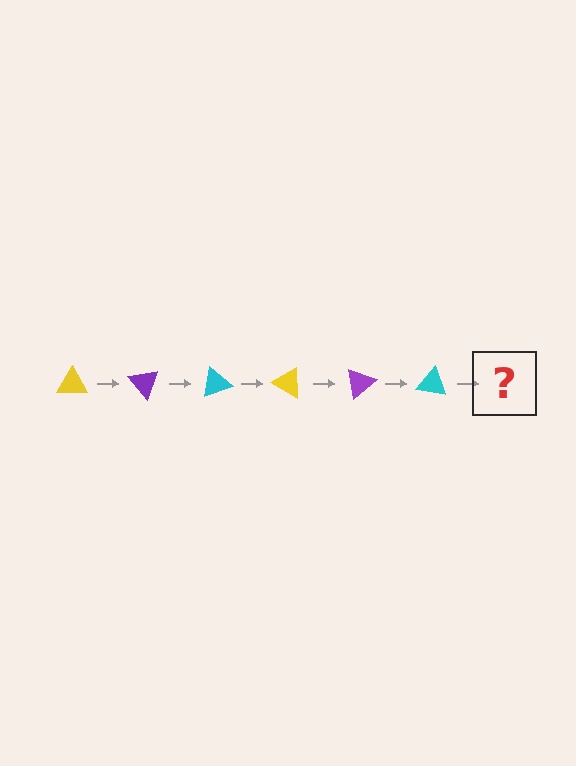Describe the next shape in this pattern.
It should be a yellow triangle, rotated 300 degrees from the start.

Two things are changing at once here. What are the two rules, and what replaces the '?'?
The two rules are that it rotates 50 degrees each step and the color cycles through yellow, purple, and cyan. The '?' should be a yellow triangle, rotated 300 degrees from the start.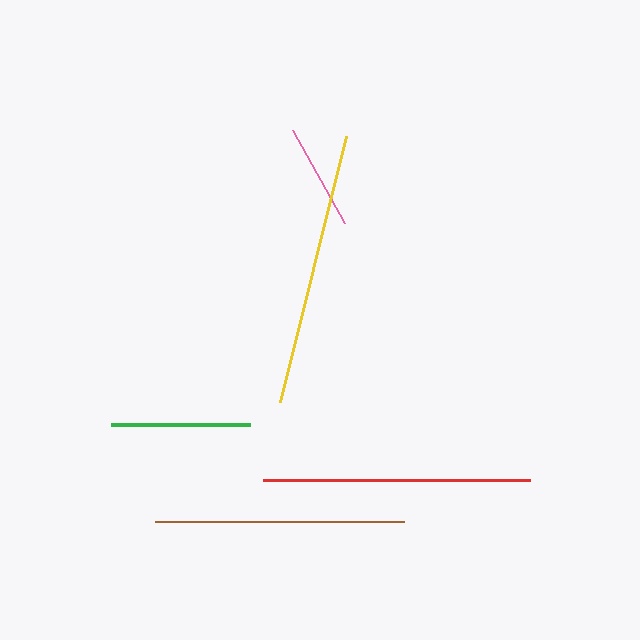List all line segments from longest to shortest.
From longest to shortest: yellow, red, brown, green, pink.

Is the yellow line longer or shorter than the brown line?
The yellow line is longer than the brown line.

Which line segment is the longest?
The yellow line is the longest at approximately 274 pixels.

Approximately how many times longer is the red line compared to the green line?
The red line is approximately 1.9 times the length of the green line.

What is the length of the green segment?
The green segment is approximately 139 pixels long.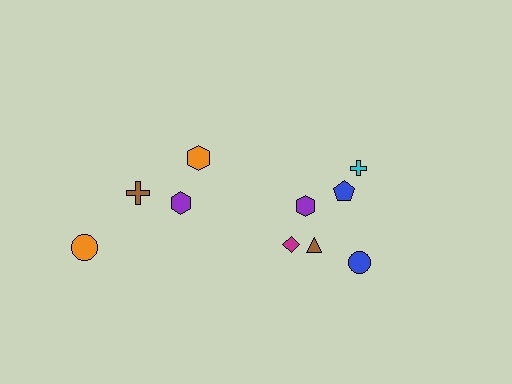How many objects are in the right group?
There are 6 objects.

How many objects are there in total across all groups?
There are 10 objects.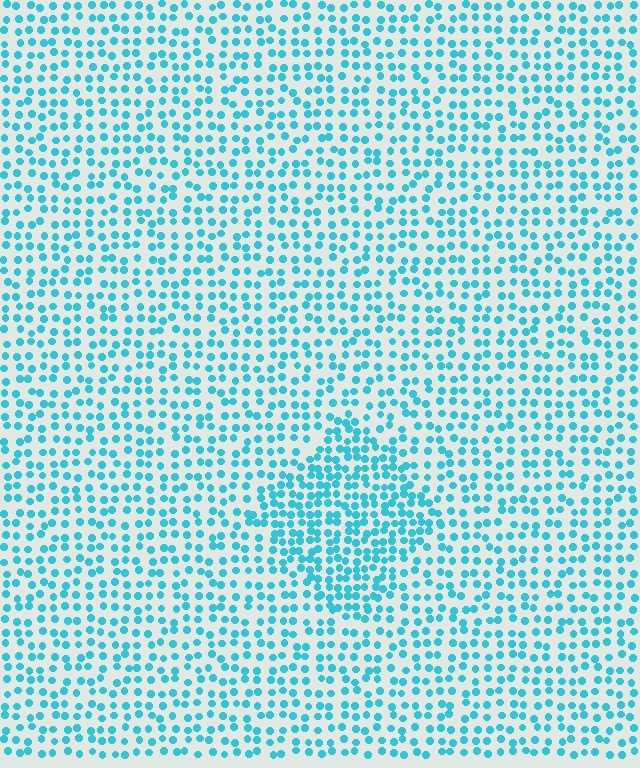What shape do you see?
I see a diamond.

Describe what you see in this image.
The image contains small cyan elements arranged at two different densities. A diamond-shaped region is visible where the elements are more densely packed than the surrounding area.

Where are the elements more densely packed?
The elements are more densely packed inside the diamond boundary.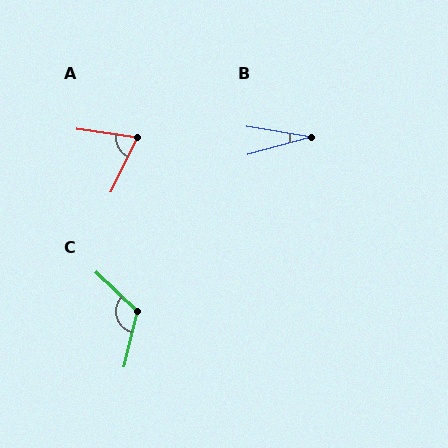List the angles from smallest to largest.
B (24°), A (72°), C (119°).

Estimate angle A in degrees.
Approximately 72 degrees.